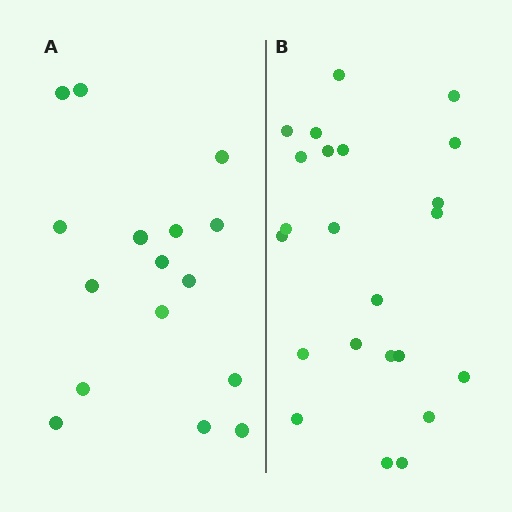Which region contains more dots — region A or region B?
Region B (the right region) has more dots.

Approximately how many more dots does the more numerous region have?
Region B has roughly 8 or so more dots than region A.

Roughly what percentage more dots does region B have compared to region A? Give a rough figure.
About 45% more.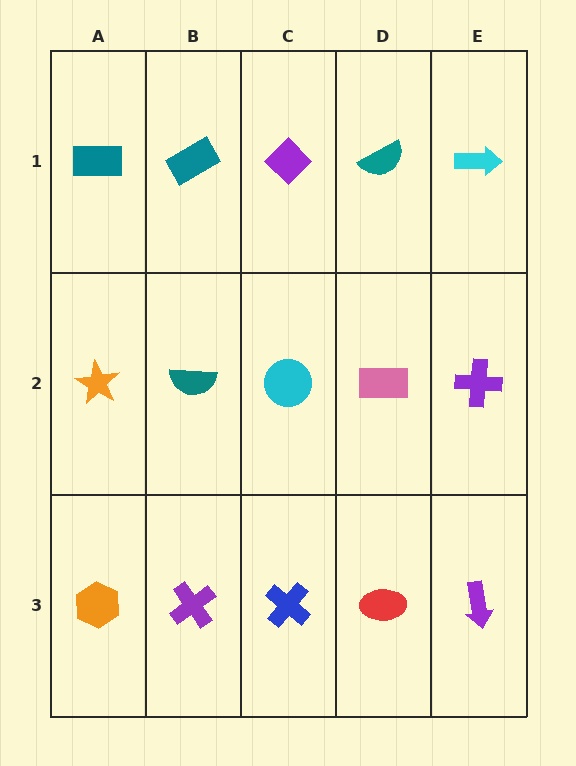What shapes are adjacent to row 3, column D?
A pink rectangle (row 2, column D), a blue cross (row 3, column C), a purple arrow (row 3, column E).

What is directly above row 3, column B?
A teal semicircle.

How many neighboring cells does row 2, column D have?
4.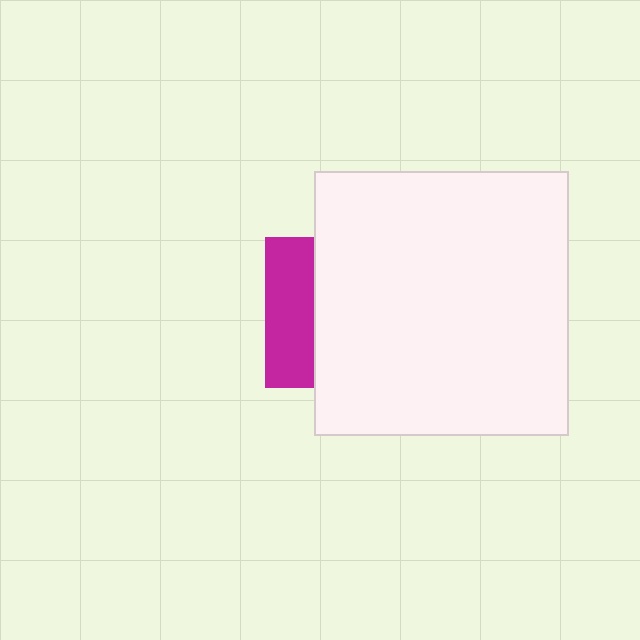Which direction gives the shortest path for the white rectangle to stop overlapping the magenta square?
Moving right gives the shortest separation.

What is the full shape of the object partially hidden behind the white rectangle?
The partially hidden object is a magenta square.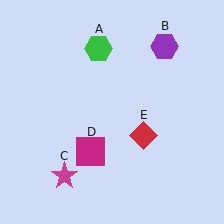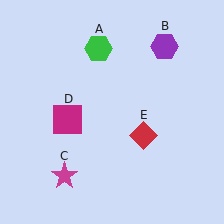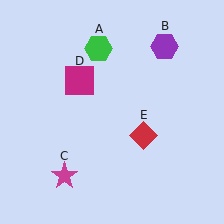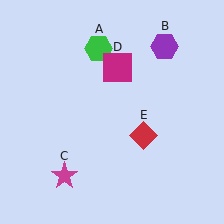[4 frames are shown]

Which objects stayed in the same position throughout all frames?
Green hexagon (object A) and purple hexagon (object B) and magenta star (object C) and red diamond (object E) remained stationary.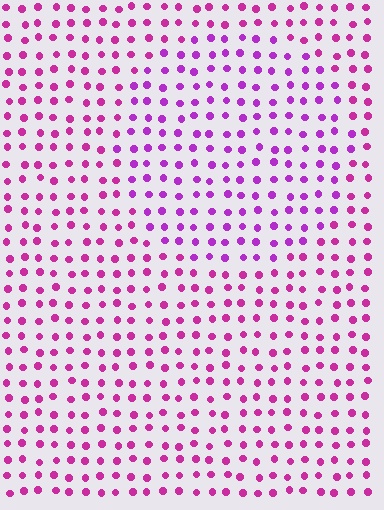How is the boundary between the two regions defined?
The boundary is defined purely by a slight shift in hue (about 25 degrees). Spacing, size, and orientation are identical on both sides.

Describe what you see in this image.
The image is filled with small magenta elements in a uniform arrangement. A circle-shaped region is visible where the elements are tinted to a slightly different hue, forming a subtle color boundary.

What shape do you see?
I see a circle.